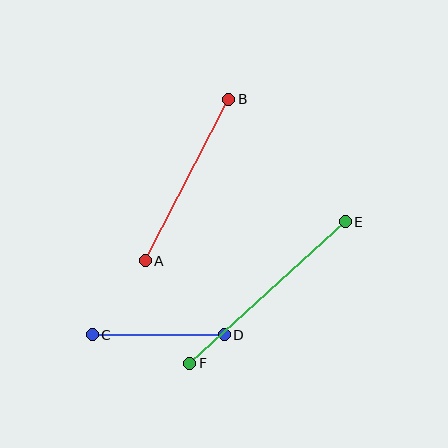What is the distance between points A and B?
The distance is approximately 182 pixels.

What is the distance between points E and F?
The distance is approximately 211 pixels.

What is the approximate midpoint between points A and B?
The midpoint is at approximately (187, 180) pixels.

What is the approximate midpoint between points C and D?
The midpoint is at approximately (158, 335) pixels.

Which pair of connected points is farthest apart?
Points E and F are farthest apart.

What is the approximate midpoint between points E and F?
The midpoint is at approximately (267, 293) pixels.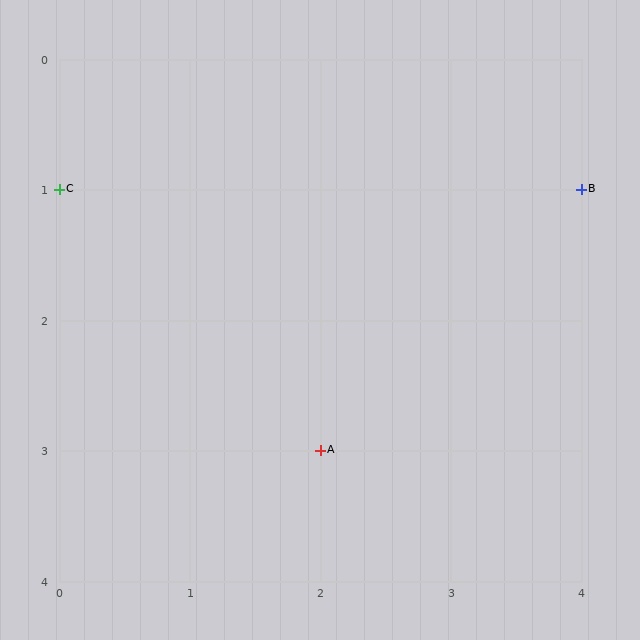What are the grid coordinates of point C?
Point C is at grid coordinates (0, 1).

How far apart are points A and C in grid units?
Points A and C are 2 columns and 2 rows apart (about 2.8 grid units diagonally).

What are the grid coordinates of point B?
Point B is at grid coordinates (4, 1).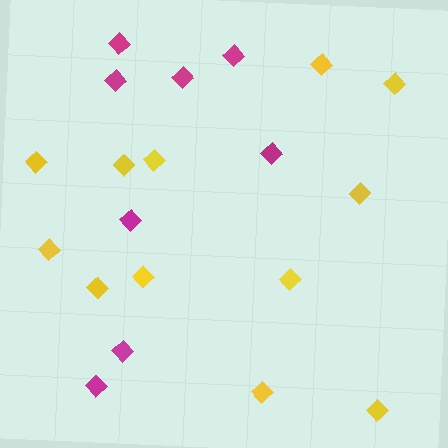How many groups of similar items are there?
There are 2 groups: one group of magenta diamonds (8) and one group of yellow diamonds (12).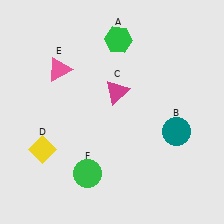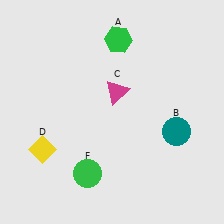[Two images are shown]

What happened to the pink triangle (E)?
The pink triangle (E) was removed in Image 2. It was in the top-left area of Image 1.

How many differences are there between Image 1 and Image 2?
There is 1 difference between the two images.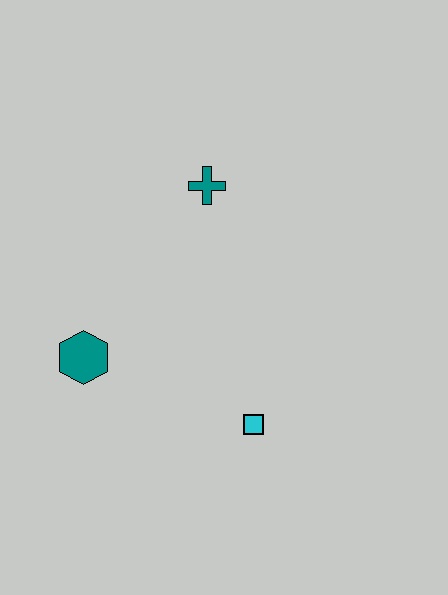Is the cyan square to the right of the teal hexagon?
Yes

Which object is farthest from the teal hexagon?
The teal cross is farthest from the teal hexagon.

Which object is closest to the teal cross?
The teal hexagon is closest to the teal cross.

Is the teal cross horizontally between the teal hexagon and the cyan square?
Yes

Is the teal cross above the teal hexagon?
Yes